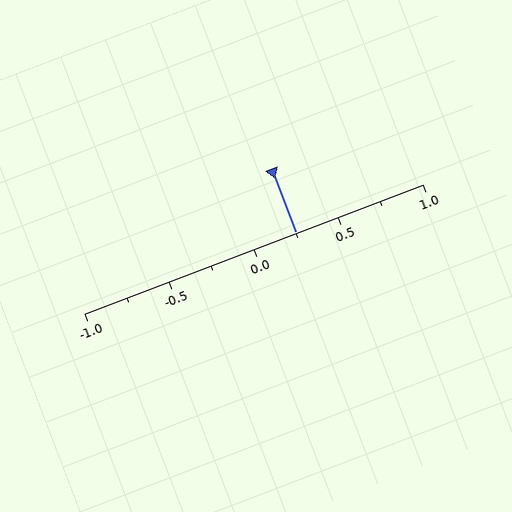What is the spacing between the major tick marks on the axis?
The major ticks are spaced 0.5 apart.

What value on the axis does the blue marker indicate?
The marker indicates approximately 0.25.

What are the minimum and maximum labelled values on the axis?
The axis runs from -1.0 to 1.0.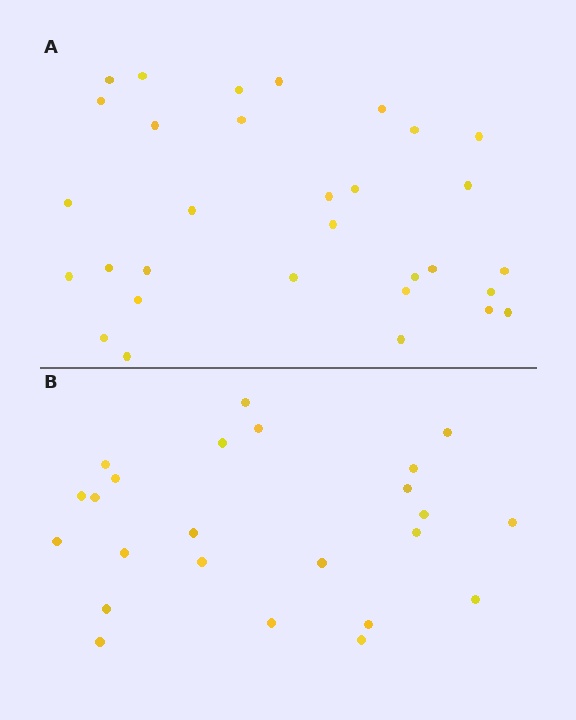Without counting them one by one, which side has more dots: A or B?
Region A (the top region) has more dots.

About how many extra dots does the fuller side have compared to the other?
Region A has roughly 8 or so more dots than region B.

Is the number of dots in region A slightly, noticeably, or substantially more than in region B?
Region A has noticeably more, but not dramatically so. The ratio is roughly 1.3 to 1.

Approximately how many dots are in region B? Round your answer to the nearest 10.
About 20 dots. (The exact count is 24, which rounds to 20.)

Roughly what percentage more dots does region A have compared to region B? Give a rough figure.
About 30% more.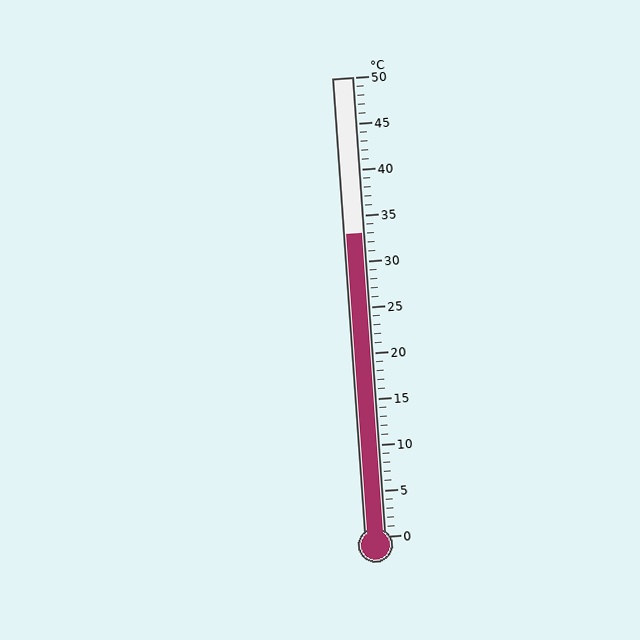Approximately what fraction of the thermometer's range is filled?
The thermometer is filled to approximately 65% of its range.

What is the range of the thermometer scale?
The thermometer scale ranges from 0°C to 50°C.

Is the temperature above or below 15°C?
The temperature is above 15°C.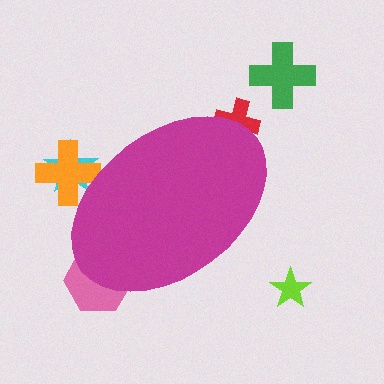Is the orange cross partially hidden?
Yes, the orange cross is partially hidden behind the magenta ellipse.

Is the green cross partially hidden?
No, the green cross is fully visible.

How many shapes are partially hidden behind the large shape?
4 shapes are partially hidden.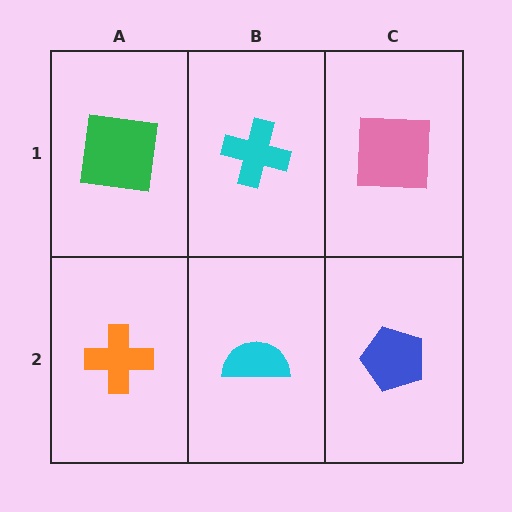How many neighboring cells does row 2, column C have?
2.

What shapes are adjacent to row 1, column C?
A blue pentagon (row 2, column C), a cyan cross (row 1, column B).